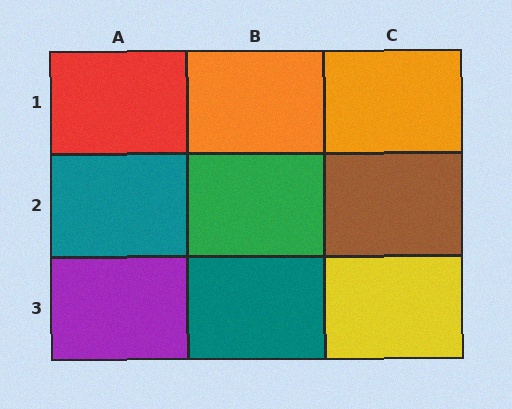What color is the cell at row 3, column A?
Purple.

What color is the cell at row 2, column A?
Teal.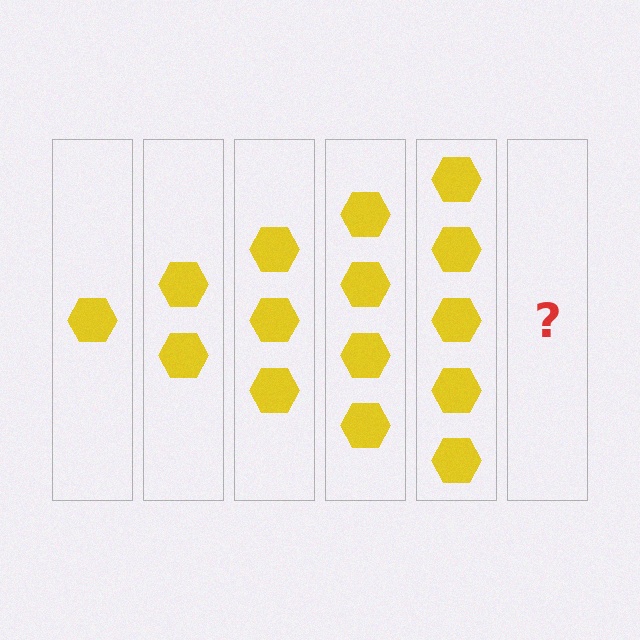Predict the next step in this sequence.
The next step is 6 hexagons.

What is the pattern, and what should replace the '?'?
The pattern is that each step adds one more hexagon. The '?' should be 6 hexagons.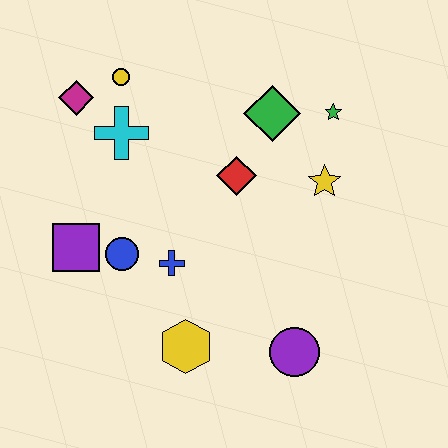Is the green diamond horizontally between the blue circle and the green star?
Yes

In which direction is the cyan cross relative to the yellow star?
The cyan cross is to the left of the yellow star.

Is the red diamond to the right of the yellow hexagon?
Yes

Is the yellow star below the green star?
Yes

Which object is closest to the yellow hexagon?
The blue cross is closest to the yellow hexagon.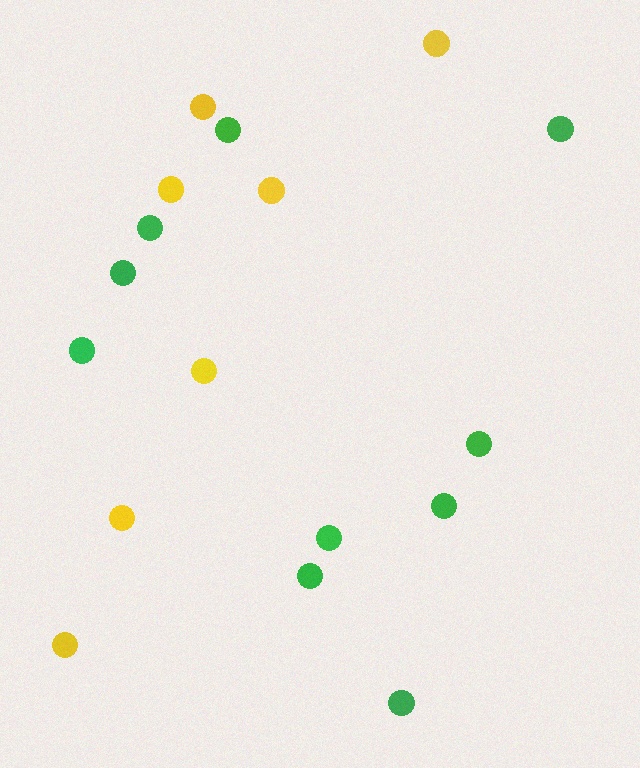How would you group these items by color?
There are 2 groups: one group of green circles (10) and one group of yellow circles (7).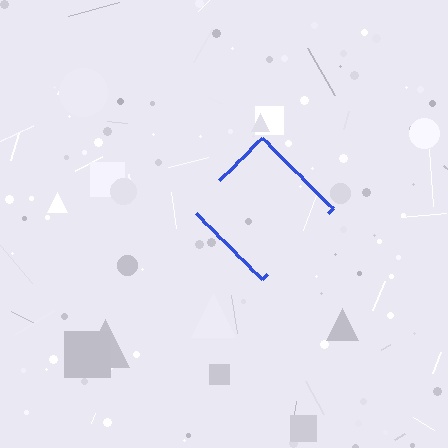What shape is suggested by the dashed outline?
The dashed outline suggests a diamond.